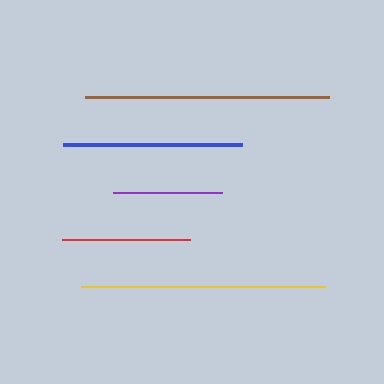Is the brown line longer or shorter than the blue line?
The brown line is longer than the blue line.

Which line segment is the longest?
The yellow line is the longest at approximately 245 pixels.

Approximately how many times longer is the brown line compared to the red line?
The brown line is approximately 1.9 times the length of the red line.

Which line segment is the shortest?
The purple line is the shortest at approximately 109 pixels.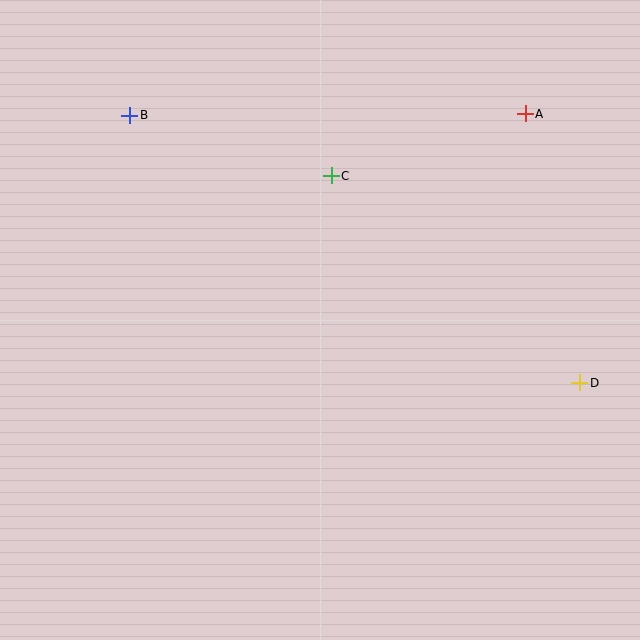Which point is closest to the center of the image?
Point C at (331, 176) is closest to the center.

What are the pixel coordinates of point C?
Point C is at (331, 176).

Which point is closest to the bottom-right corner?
Point D is closest to the bottom-right corner.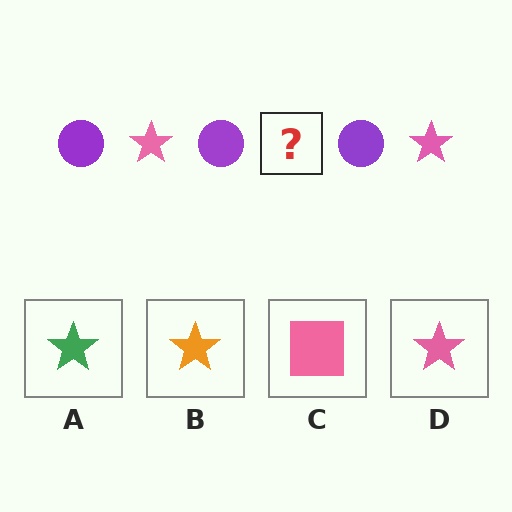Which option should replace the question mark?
Option D.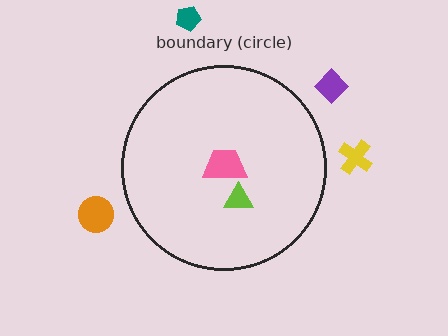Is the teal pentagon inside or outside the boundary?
Outside.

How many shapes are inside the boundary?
2 inside, 4 outside.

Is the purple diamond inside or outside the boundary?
Outside.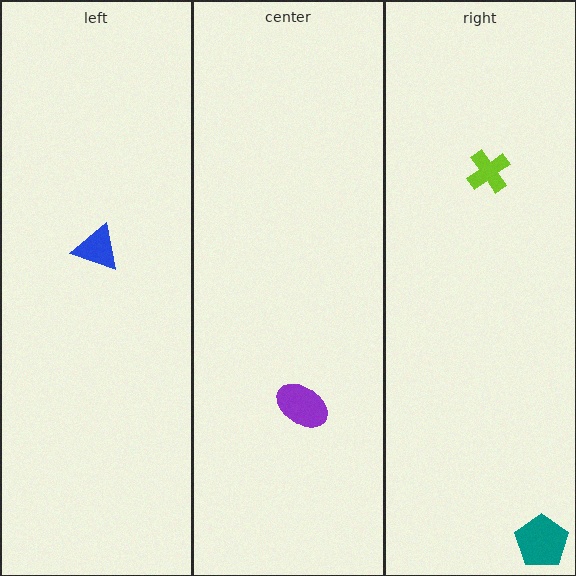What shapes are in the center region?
The purple ellipse.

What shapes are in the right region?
The teal pentagon, the lime cross.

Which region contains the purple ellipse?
The center region.